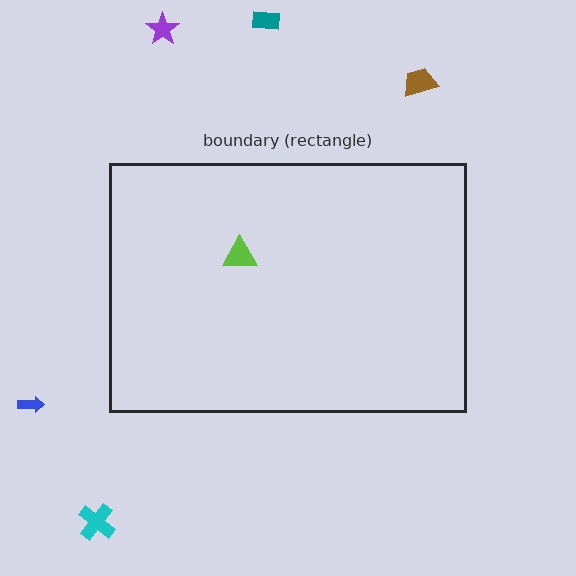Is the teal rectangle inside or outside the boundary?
Outside.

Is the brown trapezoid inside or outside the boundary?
Outside.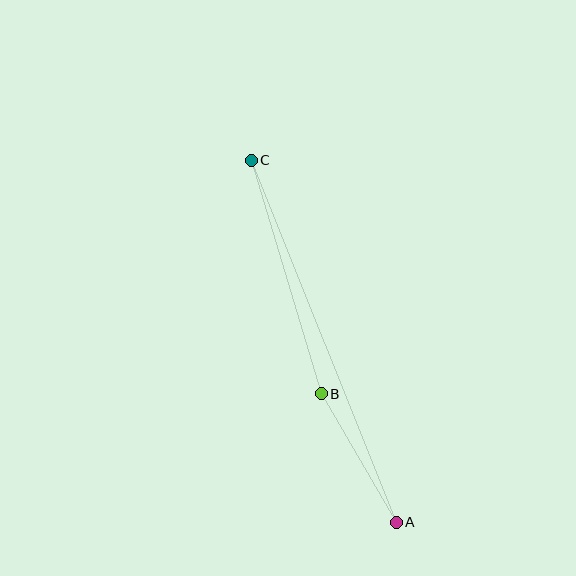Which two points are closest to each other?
Points A and B are closest to each other.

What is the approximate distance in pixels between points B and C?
The distance between B and C is approximately 244 pixels.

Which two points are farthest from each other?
Points A and C are farthest from each other.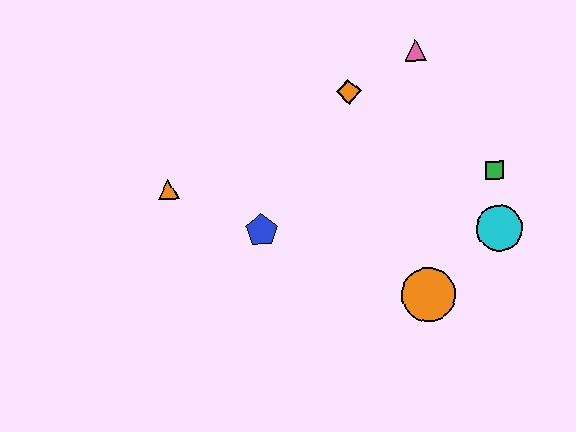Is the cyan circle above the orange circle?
Yes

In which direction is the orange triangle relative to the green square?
The orange triangle is to the left of the green square.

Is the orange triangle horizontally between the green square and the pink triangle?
No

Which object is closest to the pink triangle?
The orange diamond is closest to the pink triangle.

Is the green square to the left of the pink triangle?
No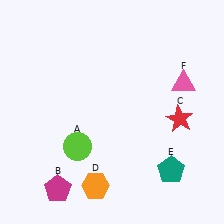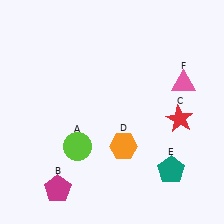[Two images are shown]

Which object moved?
The orange hexagon (D) moved up.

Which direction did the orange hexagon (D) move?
The orange hexagon (D) moved up.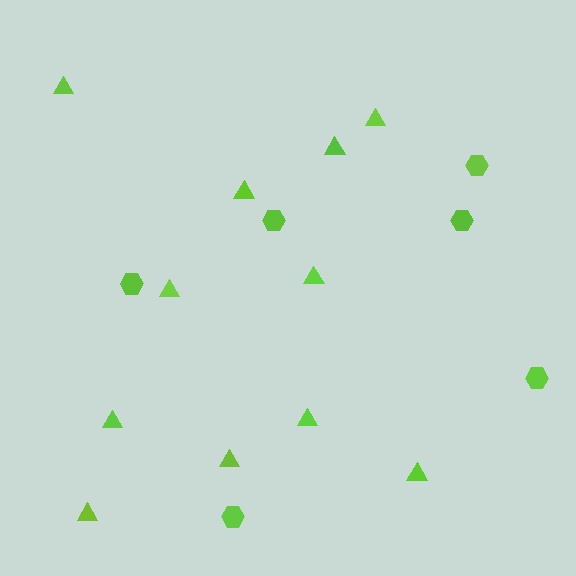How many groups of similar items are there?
There are 2 groups: one group of hexagons (6) and one group of triangles (11).